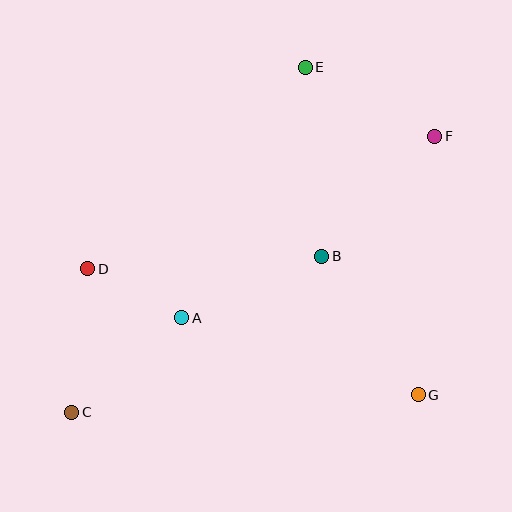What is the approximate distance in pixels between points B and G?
The distance between B and G is approximately 169 pixels.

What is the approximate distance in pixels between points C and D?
The distance between C and D is approximately 144 pixels.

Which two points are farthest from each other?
Points C and F are farthest from each other.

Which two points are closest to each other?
Points A and D are closest to each other.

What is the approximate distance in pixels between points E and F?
The distance between E and F is approximately 147 pixels.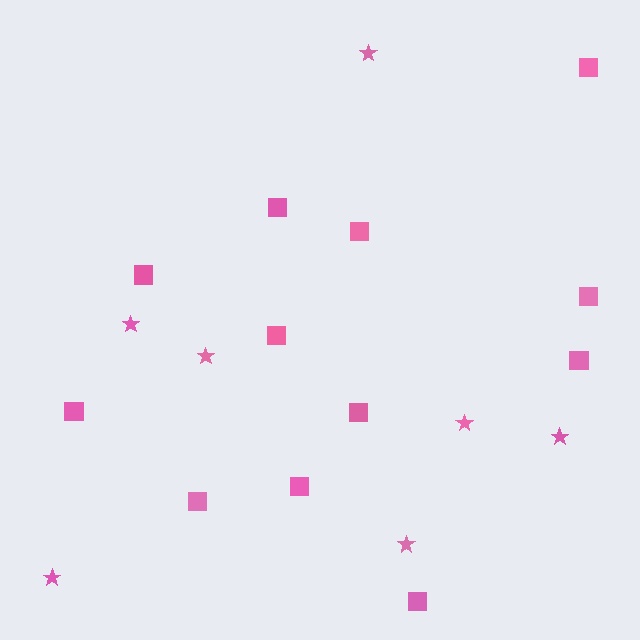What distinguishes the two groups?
There are 2 groups: one group of stars (7) and one group of squares (12).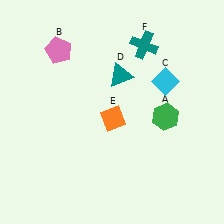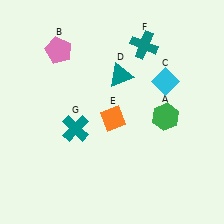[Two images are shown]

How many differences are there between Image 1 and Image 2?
There is 1 difference between the two images.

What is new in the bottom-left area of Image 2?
A teal cross (G) was added in the bottom-left area of Image 2.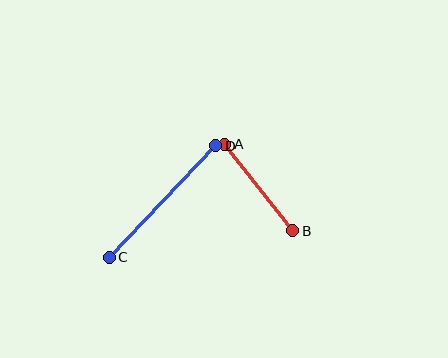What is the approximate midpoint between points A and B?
The midpoint is at approximately (259, 187) pixels.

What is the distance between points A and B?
The distance is approximately 110 pixels.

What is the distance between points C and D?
The distance is approximately 154 pixels.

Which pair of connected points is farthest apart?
Points C and D are farthest apart.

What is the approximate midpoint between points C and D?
The midpoint is at approximately (162, 201) pixels.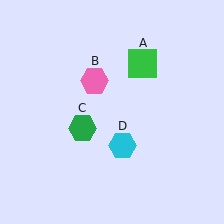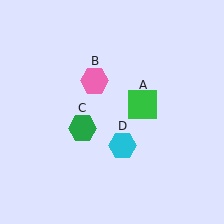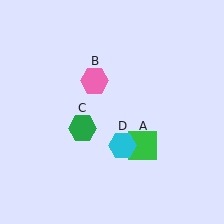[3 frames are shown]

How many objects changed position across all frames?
1 object changed position: green square (object A).